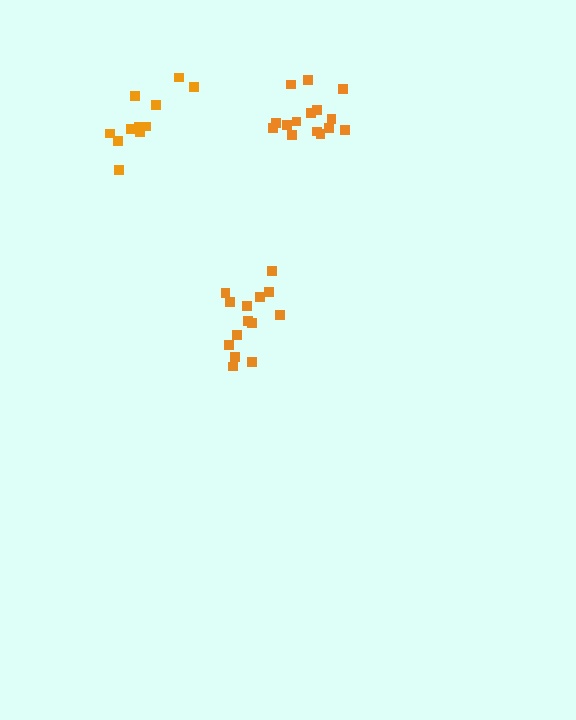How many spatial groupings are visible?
There are 3 spatial groupings.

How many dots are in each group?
Group 1: 11 dots, Group 2: 15 dots, Group 3: 14 dots (40 total).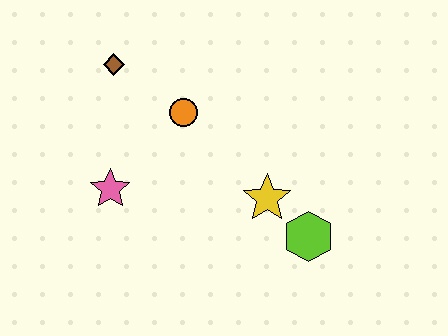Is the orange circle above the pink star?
Yes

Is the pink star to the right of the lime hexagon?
No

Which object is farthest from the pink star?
The lime hexagon is farthest from the pink star.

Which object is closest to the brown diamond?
The orange circle is closest to the brown diamond.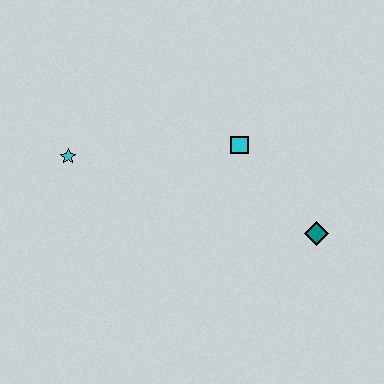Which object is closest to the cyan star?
The cyan square is closest to the cyan star.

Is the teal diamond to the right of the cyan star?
Yes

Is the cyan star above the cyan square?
No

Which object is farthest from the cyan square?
The cyan star is farthest from the cyan square.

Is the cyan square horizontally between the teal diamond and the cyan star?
Yes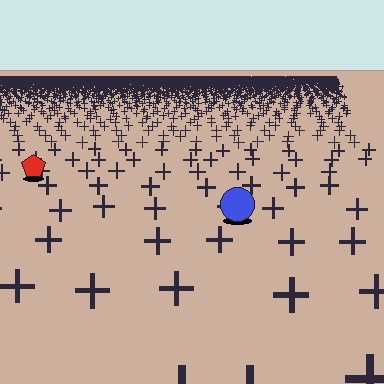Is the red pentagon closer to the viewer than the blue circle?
No. The blue circle is closer — you can tell from the texture gradient: the ground texture is coarser near it.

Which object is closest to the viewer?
The blue circle is closest. The texture marks near it are larger and more spread out.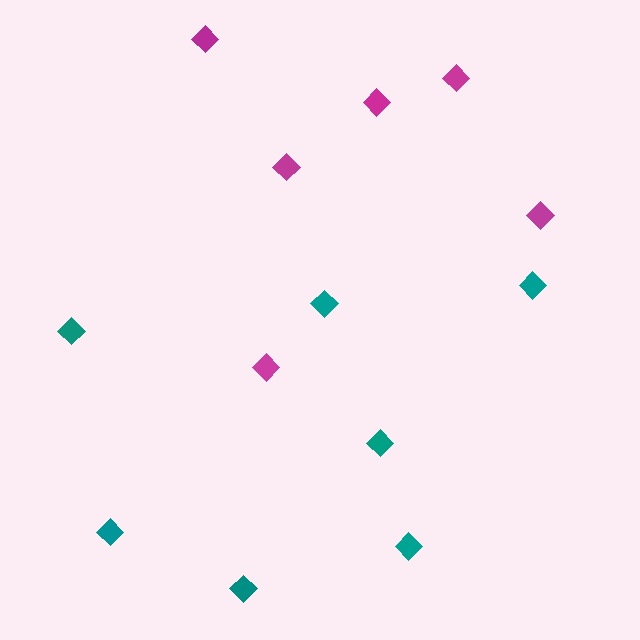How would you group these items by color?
There are 2 groups: one group of magenta diamonds (6) and one group of teal diamonds (7).